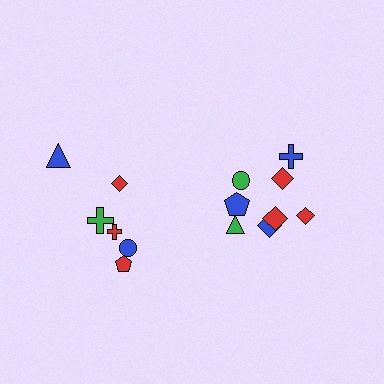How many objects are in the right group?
There are 8 objects.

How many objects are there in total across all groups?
There are 14 objects.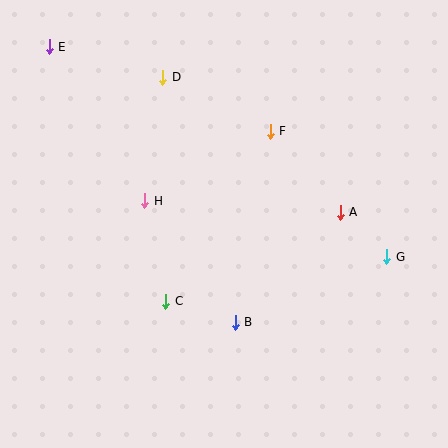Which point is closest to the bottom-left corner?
Point C is closest to the bottom-left corner.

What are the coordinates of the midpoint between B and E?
The midpoint between B and E is at (142, 185).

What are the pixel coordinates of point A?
Point A is at (340, 212).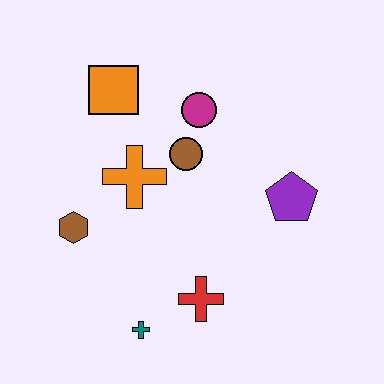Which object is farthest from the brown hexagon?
The purple pentagon is farthest from the brown hexagon.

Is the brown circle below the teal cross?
No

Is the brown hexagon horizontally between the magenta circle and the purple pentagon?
No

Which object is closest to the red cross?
The teal cross is closest to the red cross.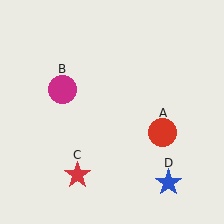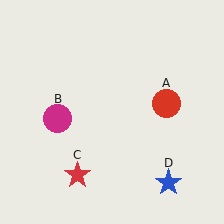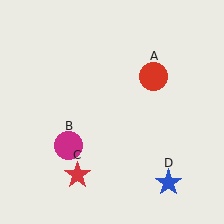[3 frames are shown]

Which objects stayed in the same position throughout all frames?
Red star (object C) and blue star (object D) remained stationary.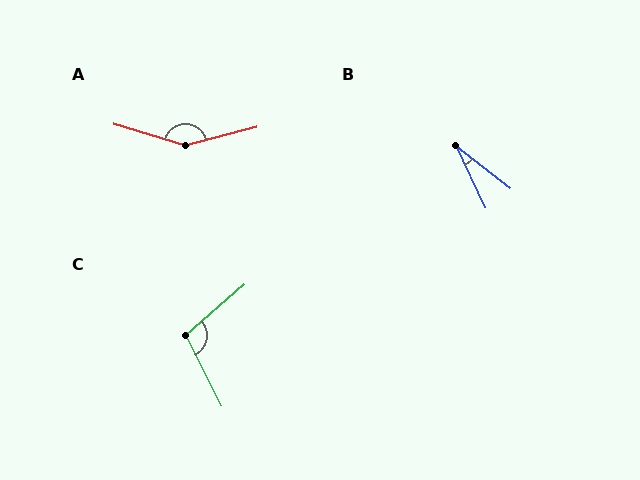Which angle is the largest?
A, at approximately 149 degrees.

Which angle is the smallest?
B, at approximately 27 degrees.